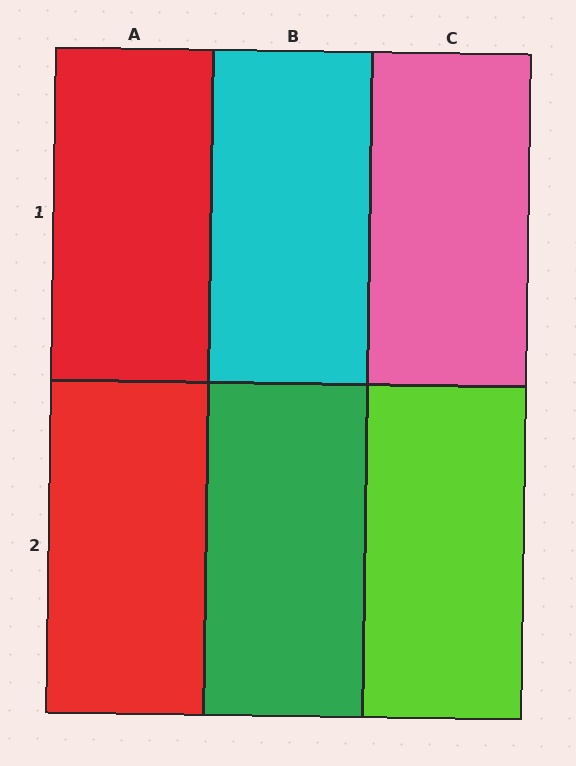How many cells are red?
2 cells are red.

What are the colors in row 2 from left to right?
Red, green, lime.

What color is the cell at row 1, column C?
Pink.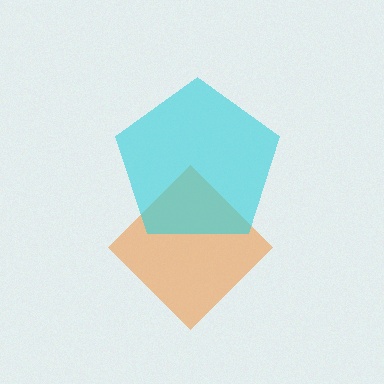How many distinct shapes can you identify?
There are 2 distinct shapes: an orange diamond, a cyan pentagon.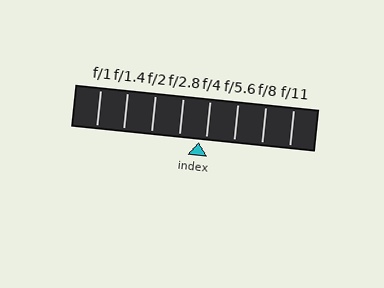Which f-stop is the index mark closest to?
The index mark is closest to f/4.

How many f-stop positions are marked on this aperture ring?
There are 8 f-stop positions marked.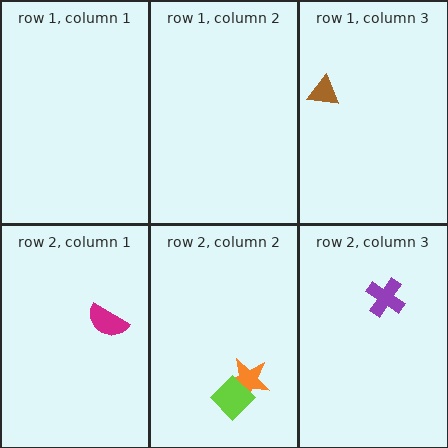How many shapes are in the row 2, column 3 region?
1.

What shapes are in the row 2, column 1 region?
The magenta semicircle.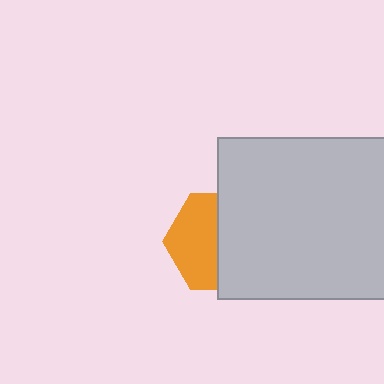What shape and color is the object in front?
The object in front is a light gray rectangle.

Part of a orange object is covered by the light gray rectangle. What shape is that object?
It is a hexagon.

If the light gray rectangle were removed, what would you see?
You would see the complete orange hexagon.